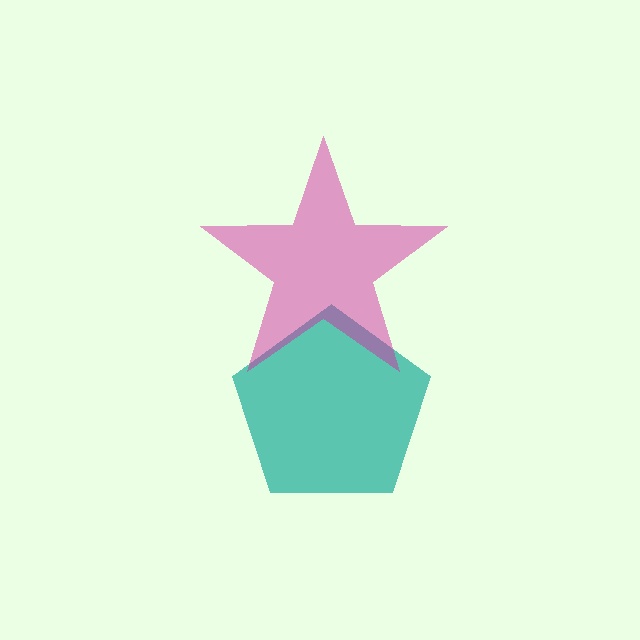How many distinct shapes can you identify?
There are 2 distinct shapes: a teal pentagon, a magenta star.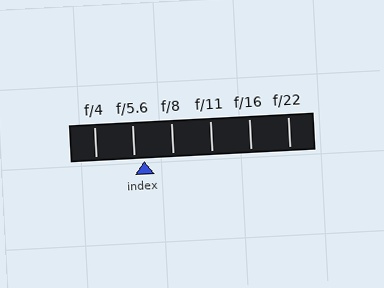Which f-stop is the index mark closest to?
The index mark is closest to f/5.6.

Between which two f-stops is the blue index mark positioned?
The index mark is between f/5.6 and f/8.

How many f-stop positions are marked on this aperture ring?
There are 6 f-stop positions marked.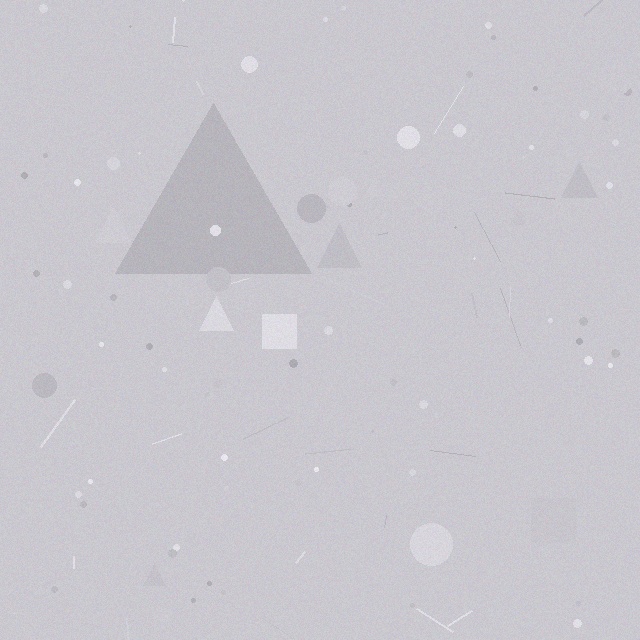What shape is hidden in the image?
A triangle is hidden in the image.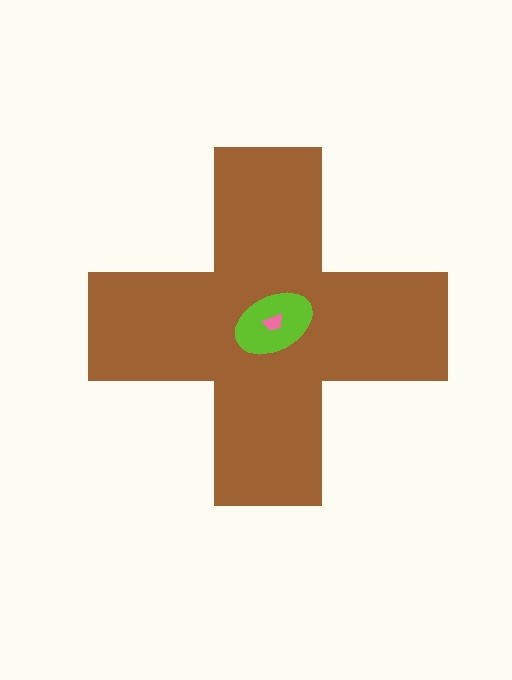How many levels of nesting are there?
3.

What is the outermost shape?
The brown cross.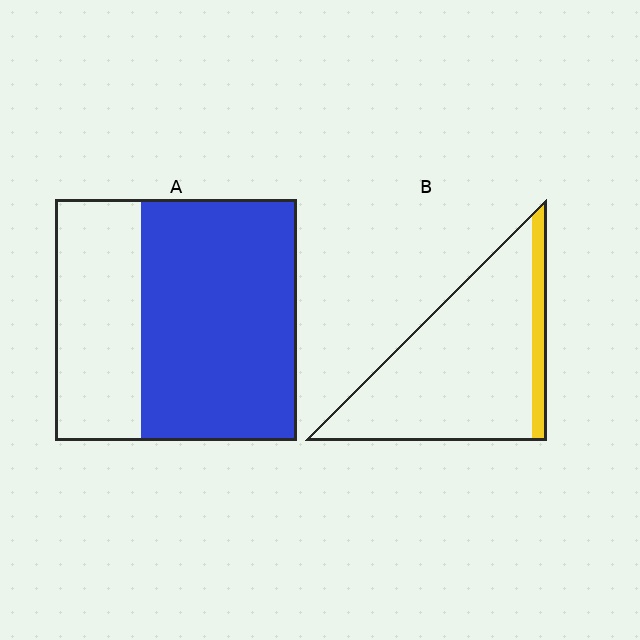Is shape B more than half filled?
No.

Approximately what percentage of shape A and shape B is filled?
A is approximately 65% and B is approximately 10%.